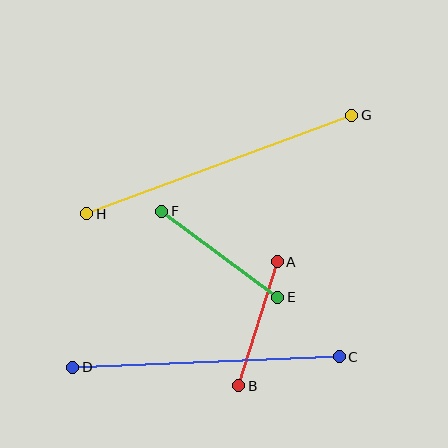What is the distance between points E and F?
The distance is approximately 144 pixels.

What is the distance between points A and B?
The distance is approximately 130 pixels.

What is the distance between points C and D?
The distance is approximately 267 pixels.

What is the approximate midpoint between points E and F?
The midpoint is at approximately (220, 254) pixels.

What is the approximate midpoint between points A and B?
The midpoint is at approximately (258, 324) pixels.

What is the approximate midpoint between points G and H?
The midpoint is at approximately (219, 164) pixels.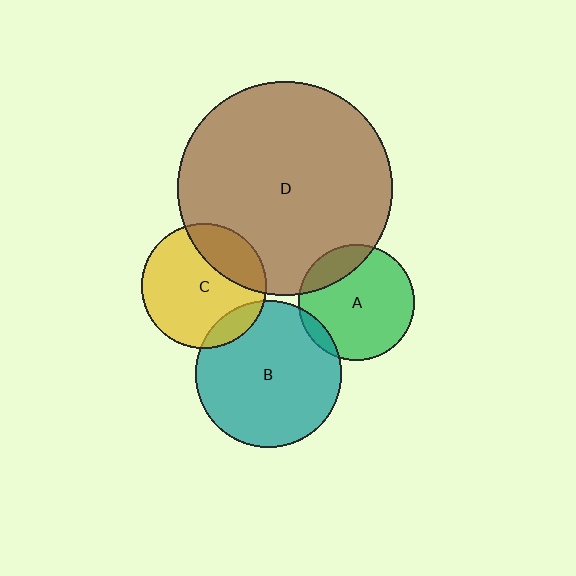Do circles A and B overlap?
Yes.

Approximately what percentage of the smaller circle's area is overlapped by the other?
Approximately 5%.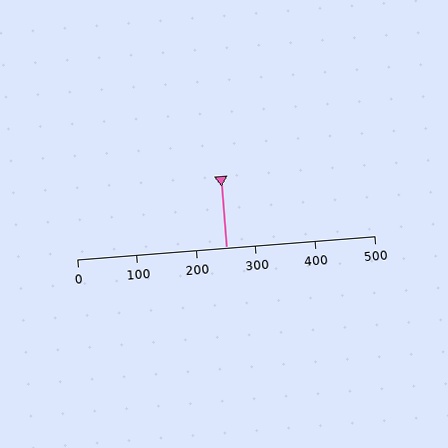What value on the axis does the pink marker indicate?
The marker indicates approximately 250.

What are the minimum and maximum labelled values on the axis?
The axis runs from 0 to 500.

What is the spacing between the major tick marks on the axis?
The major ticks are spaced 100 apart.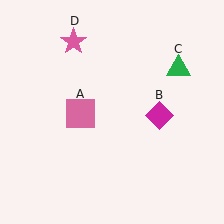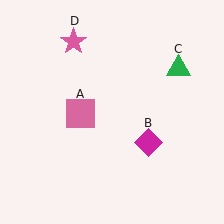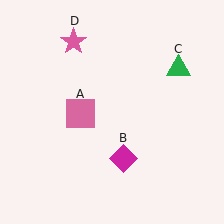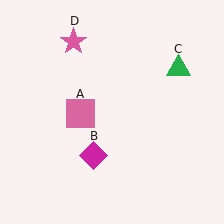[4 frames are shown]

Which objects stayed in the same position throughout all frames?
Pink square (object A) and green triangle (object C) and pink star (object D) remained stationary.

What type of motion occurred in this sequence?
The magenta diamond (object B) rotated clockwise around the center of the scene.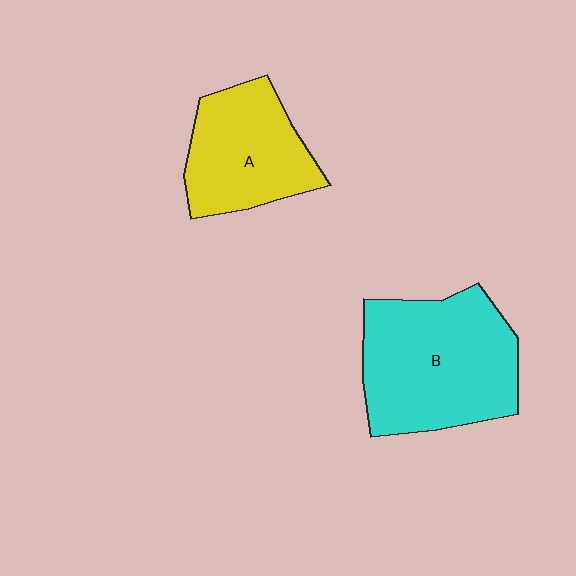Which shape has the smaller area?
Shape A (yellow).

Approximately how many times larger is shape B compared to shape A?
Approximately 1.4 times.